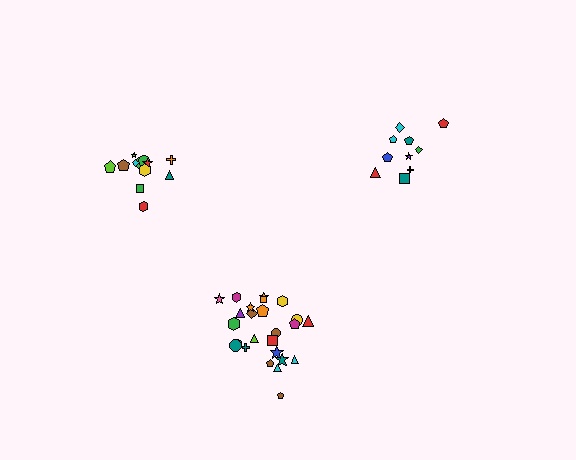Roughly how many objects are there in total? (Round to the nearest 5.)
Roughly 45 objects in total.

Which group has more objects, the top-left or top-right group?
The top-left group.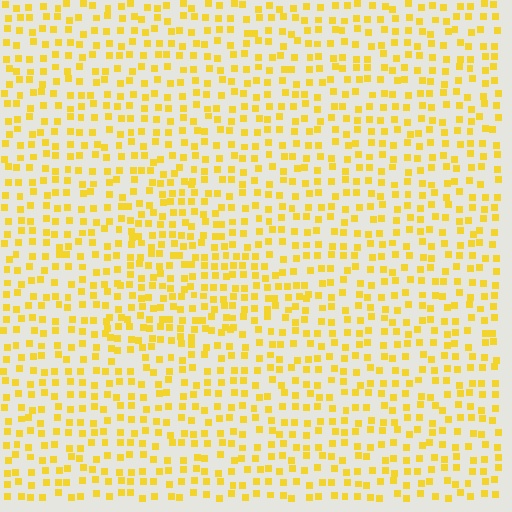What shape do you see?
I see a triangle.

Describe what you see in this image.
The image contains small yellow elements arranged at two different densities. A triangle-shaped region is visible where the elements are more densely packed than the surrounding area.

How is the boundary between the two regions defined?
The boundary is defined by a change in element density (approximately 1.4x ratio). All elements are the same color, size, and shape.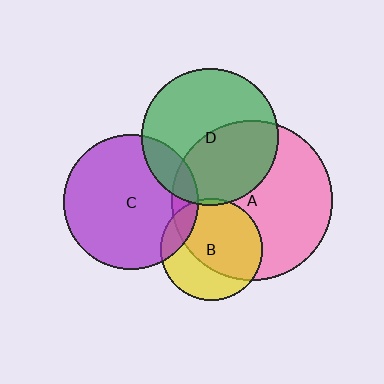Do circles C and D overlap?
Yes.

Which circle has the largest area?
Circle A (pink).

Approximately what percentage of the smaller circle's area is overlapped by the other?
Approximately 15%.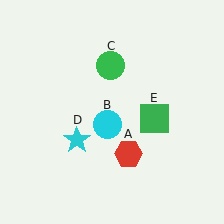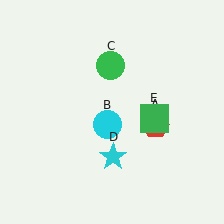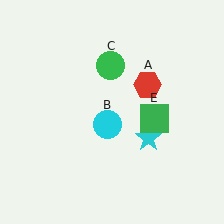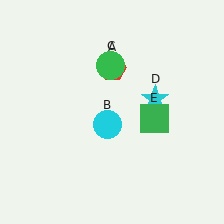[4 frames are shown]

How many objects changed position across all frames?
2 objects changed position: red hexagon (object A), cyan star (object D).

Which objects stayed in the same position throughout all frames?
Cyan circle (object B) and green circle (object C) and green square (object E) remained stationary.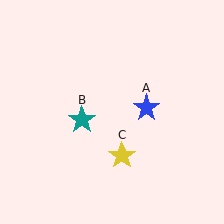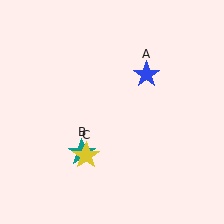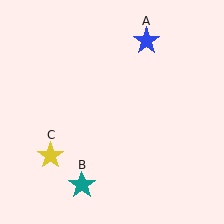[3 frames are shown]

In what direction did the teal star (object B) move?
The teal star (object B) moved down.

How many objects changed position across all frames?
3 objects changed position: blue star (object A), teal star (object B), yellow star (object C).